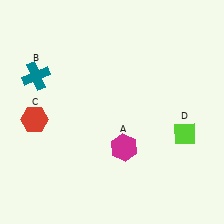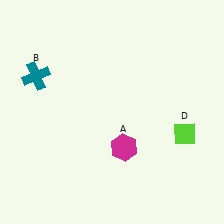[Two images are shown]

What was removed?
The red hexagon (C) was removed in Image 2.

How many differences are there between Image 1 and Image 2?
There is 1 difference between the two images.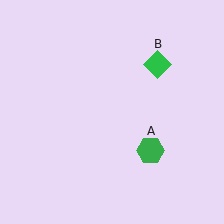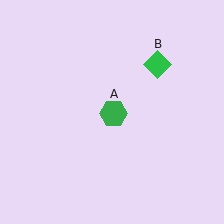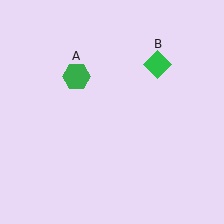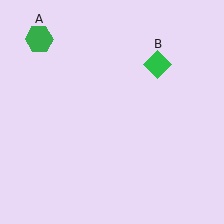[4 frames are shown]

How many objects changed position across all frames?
1 object changed position: green hexagon (object A).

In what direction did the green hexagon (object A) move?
The green hexagon (object A) moved up and to the left.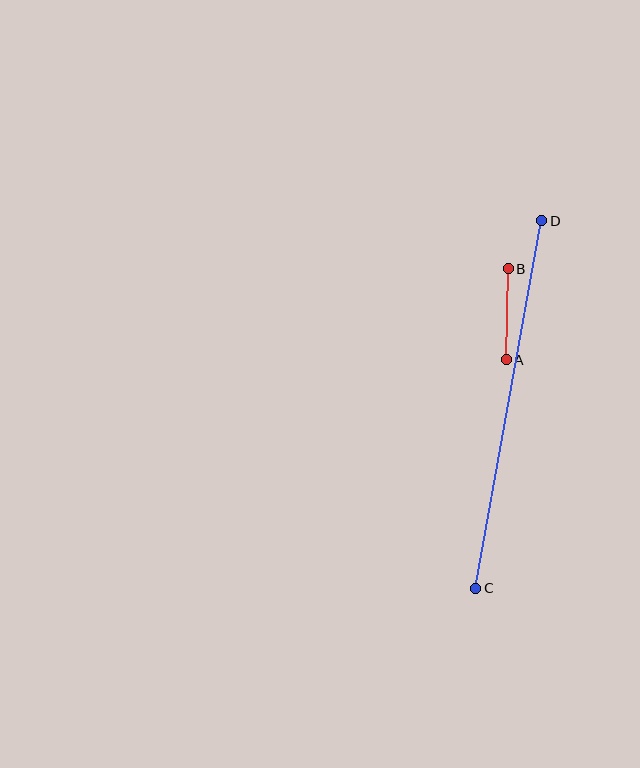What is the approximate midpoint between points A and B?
The midpoint is at approximately (507, 314) pixels.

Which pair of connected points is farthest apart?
Points C and D are farthest apart.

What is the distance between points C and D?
The distance is approximately 374 pixels.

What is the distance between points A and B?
The distance is approximately 91 pixels.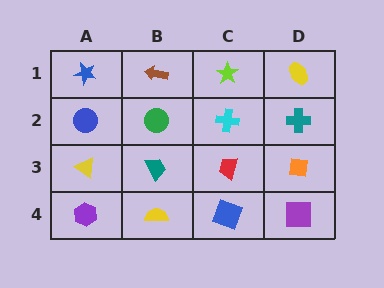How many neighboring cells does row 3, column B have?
4.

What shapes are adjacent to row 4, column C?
A red trapezoid (row 3, column C), a yellow semicircle (row 4, column B), a purple square (row 4, column D).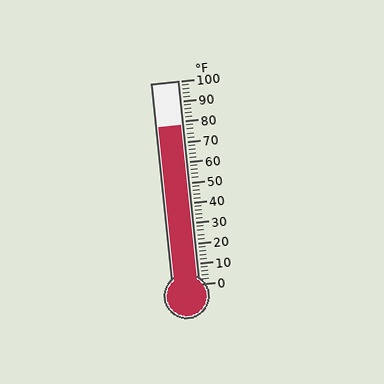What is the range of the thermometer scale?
The thermometer scale ranges from 0°F to 100°F.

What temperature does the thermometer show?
The thermometer shows approximately 78°F.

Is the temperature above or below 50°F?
The temperature is above 50°F.